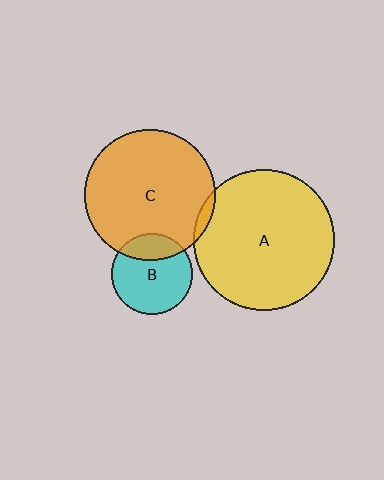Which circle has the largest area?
Circle A (yellow).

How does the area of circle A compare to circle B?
Approximately 3.0 times.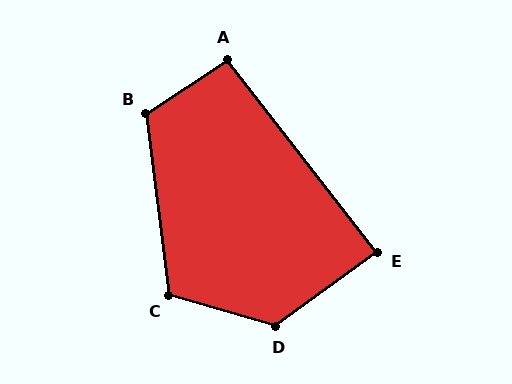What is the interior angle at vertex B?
Approximately 116 degrees (obtuse).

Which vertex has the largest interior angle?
D, at approximately 128 degrees.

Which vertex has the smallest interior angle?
E, at approximately 88 degrees.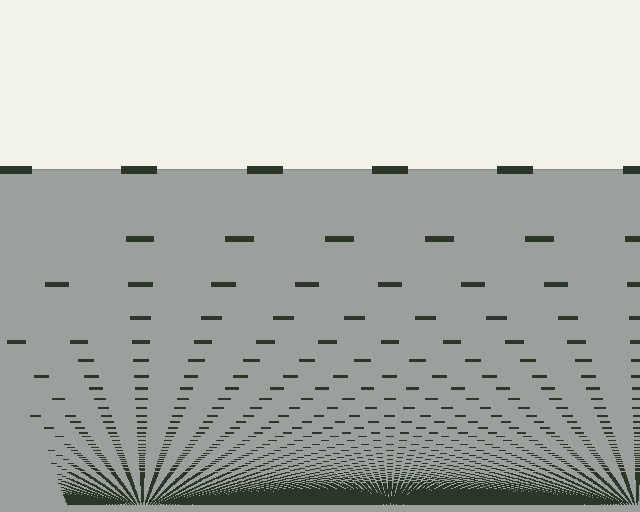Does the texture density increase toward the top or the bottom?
Density increases toward the bottom.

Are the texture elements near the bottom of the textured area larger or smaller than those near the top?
Smaller. The gradient is inverted — elements near the bottom are smaller and denser.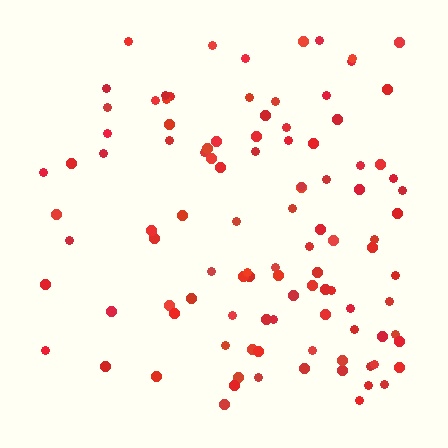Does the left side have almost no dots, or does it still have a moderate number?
Still a moderate number, just noticeably fewer than the right.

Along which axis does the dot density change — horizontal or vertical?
Horizontal.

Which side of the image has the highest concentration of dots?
The right.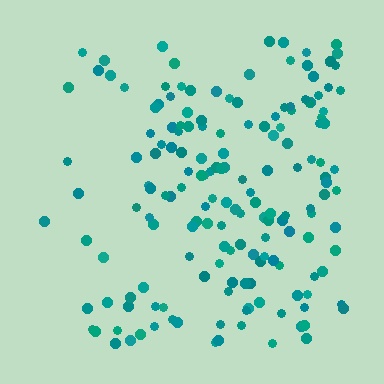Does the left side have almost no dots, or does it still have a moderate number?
Still a moderate number, just noticeably fewer than the right.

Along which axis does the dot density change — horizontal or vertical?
Horizontal.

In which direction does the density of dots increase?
From left to right, with the right side densest.